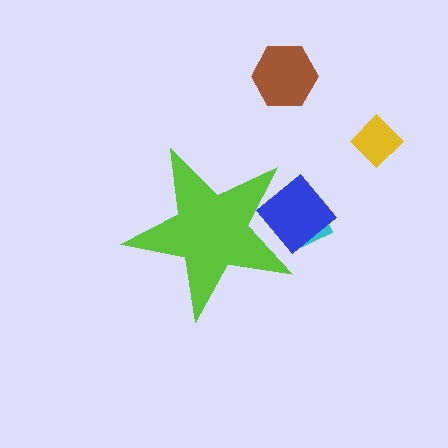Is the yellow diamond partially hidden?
No, the yellow diamond is fully visible.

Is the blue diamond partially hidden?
Yes, the blue diamond is partially hidden behind the lime star.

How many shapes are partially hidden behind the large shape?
2 shapes are partially hidden.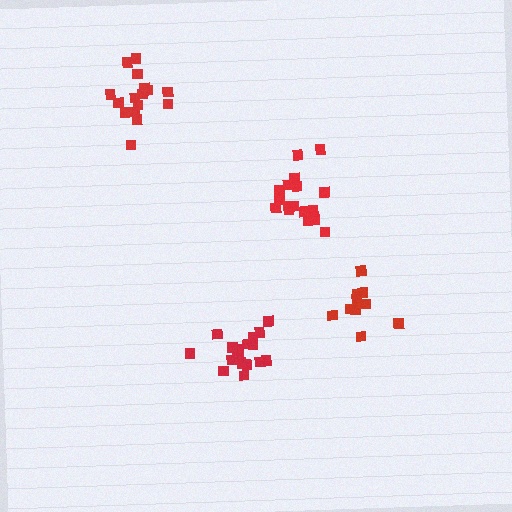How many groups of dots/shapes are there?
There are 4 groups.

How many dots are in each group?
Group 1: 11 dots, Group 2: 17 dots, Group 3: 17 dots, Group 4: 16 dots (61 total).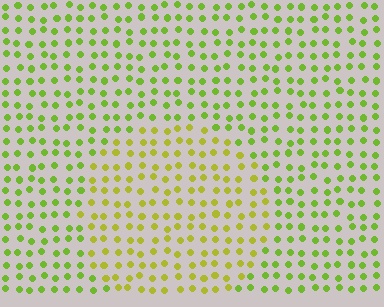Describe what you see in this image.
The image is filled with small lime elements in a uniform arrangement. A circle-shaped region is visible where the elements are tinted to a slightly different hue, forming a subtle color boundary.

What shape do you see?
I see a circle.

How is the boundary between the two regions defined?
The boundary is defined purely by a slight shift in hue (about 27 degrees). Spacing, size, and orientation are identical on both sides.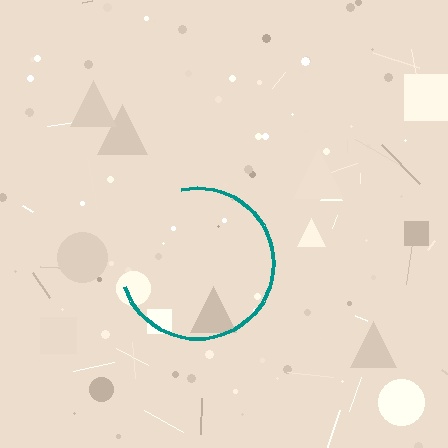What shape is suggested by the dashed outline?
The dashed outline suggests a circle.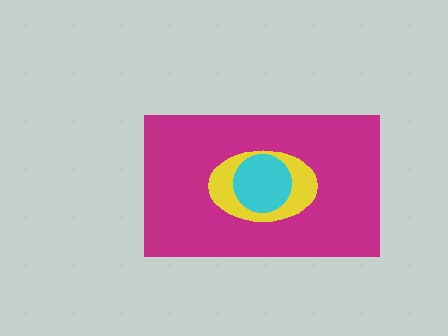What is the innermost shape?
The cyan circle.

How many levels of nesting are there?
3.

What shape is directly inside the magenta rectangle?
The yellow ellipse.